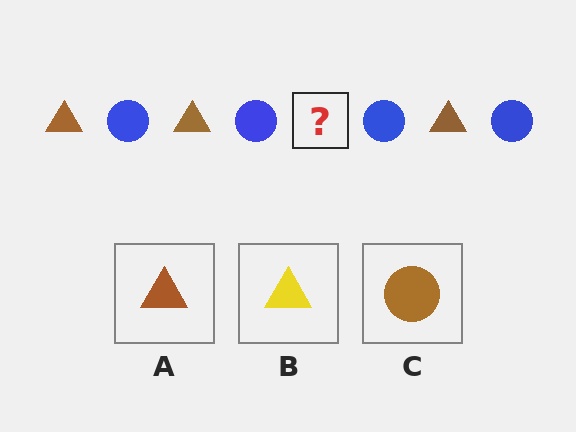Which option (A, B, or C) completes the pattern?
A.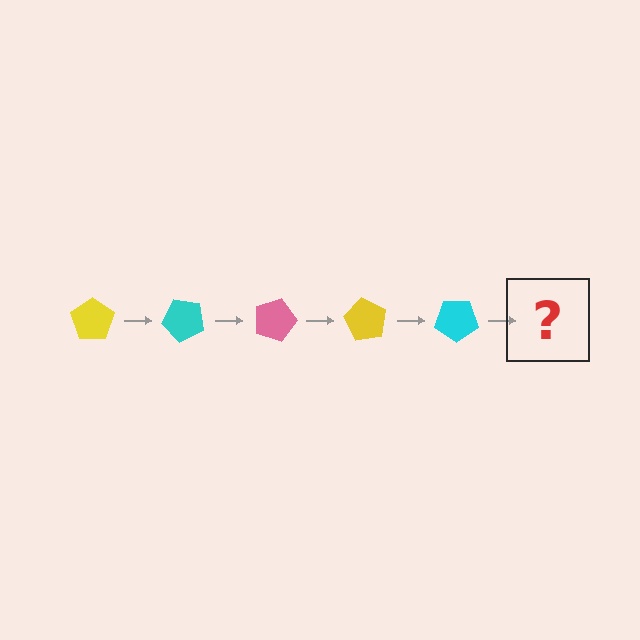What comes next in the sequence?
The next element should be a pink pentagon, rotated 225 degrees from the start.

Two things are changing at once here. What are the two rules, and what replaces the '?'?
The two rules are that it rotates 45 degrees each step and the color cycles through yellow, cyan, and pink. The '?' should be a pink pentagon, rotated 225 degrees from the start.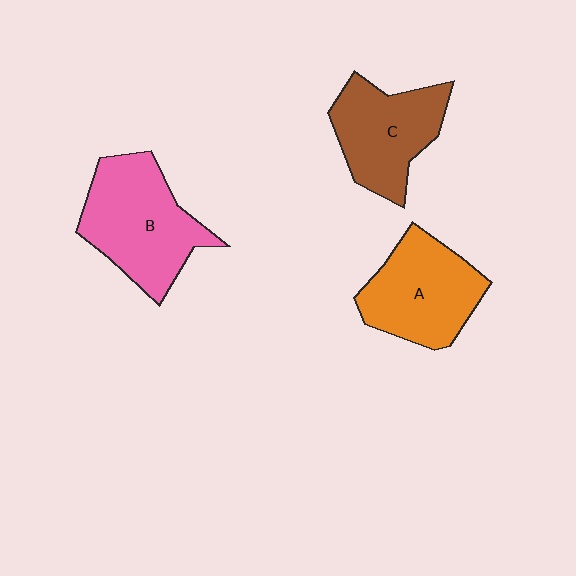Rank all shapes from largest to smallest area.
From largest to smallest: B (pink), A (orange), C (brown).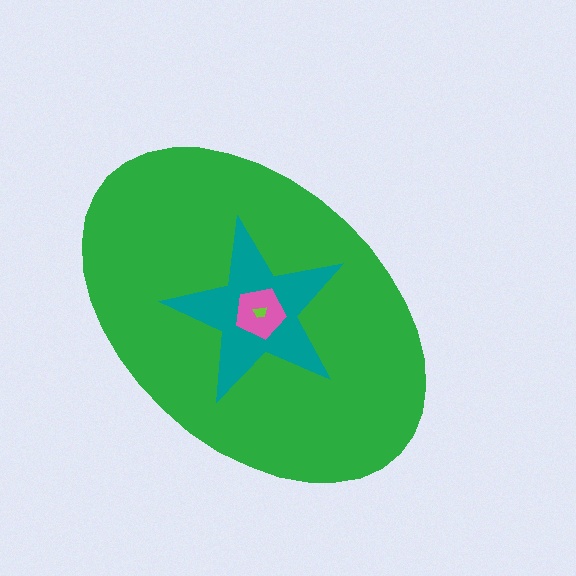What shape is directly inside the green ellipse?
The teal star.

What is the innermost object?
The lime trapezoid.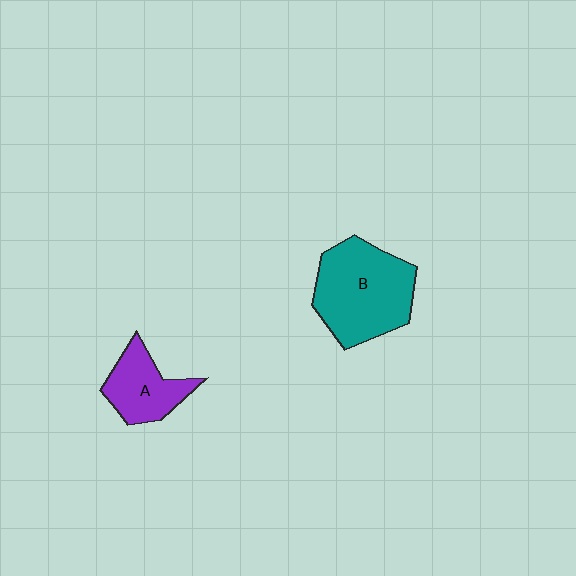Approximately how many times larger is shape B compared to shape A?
Approximately 1.8 times.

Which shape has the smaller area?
Shape A (purple).